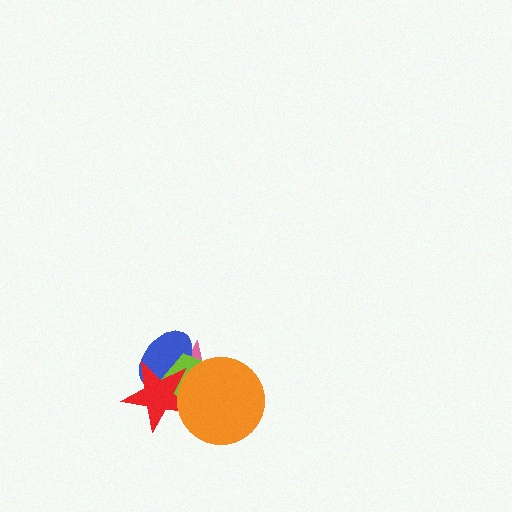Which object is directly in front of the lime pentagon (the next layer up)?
The red star is directly in front of the lime pentagon.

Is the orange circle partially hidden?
No, no other shape covers it.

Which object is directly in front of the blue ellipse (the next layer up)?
The lime pentagon is directly in front of the blue ellipse.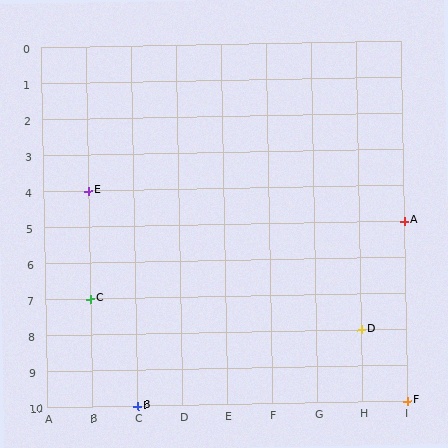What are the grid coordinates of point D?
Point D is at grid coordinates (H, 8).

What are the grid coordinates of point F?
Point F is at grid coordinates (I, 10).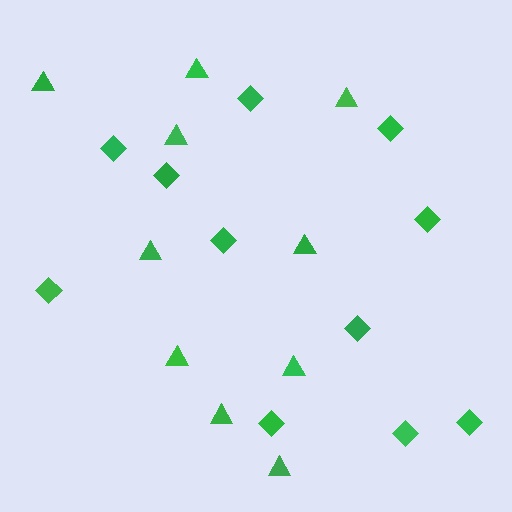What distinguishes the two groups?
There are 2 groups: one group of diamonds (11) and one group of triangles (10).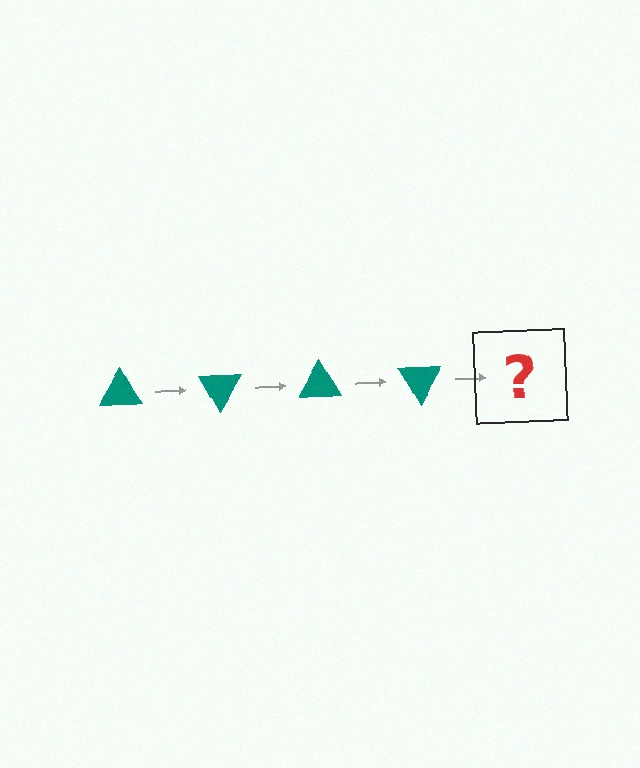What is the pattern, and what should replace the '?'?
The pattern is that the triangle rotates 60 degrees each step. The '?' should be a teal triangle rotated 240 degrees.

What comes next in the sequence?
The next element should be a teal triangle rotated 240 degrees.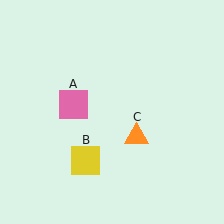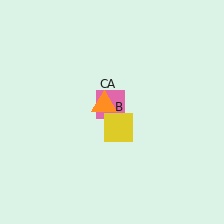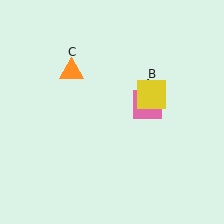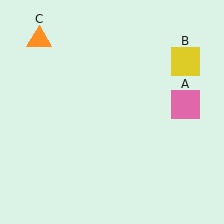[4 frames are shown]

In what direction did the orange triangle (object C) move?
The orange triangle (object C) moved up and to the left.